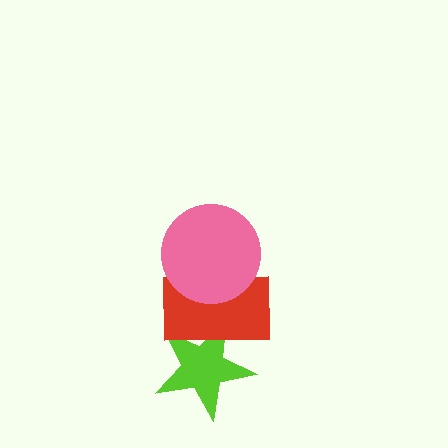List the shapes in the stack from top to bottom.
From top to bottom: the pink circle, the red rectangle, the lime star.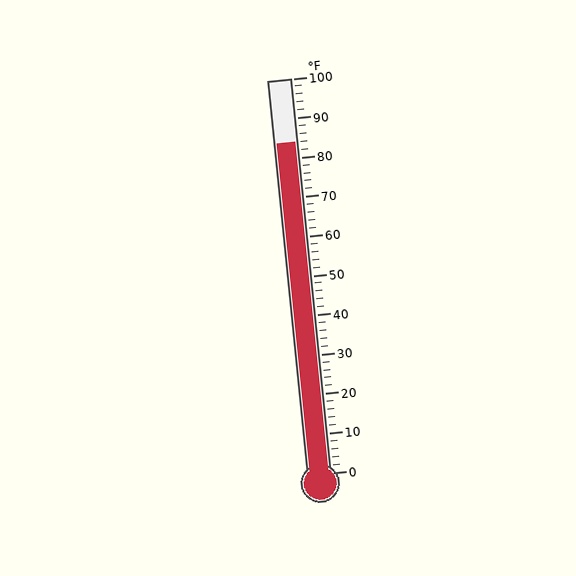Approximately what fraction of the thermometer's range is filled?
The thermometer is filled to approximately 85% of its range.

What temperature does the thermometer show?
The thermometer shows approximately 84°F.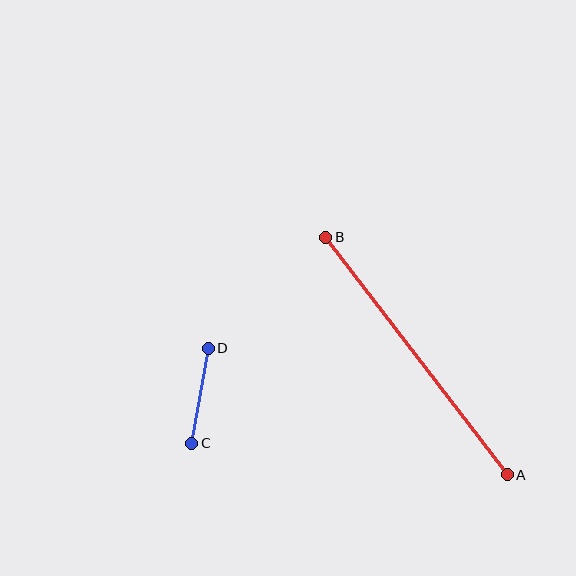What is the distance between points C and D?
The distance is approximately 96 pixels.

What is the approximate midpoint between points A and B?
The midpoint is at approximately (417, 356) pixels.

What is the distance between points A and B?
The distance is approximately 299 pixels.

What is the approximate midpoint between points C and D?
The midpoint is at approximately (200, 396) pixels.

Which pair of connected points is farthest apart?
Points A and B are farthest apart.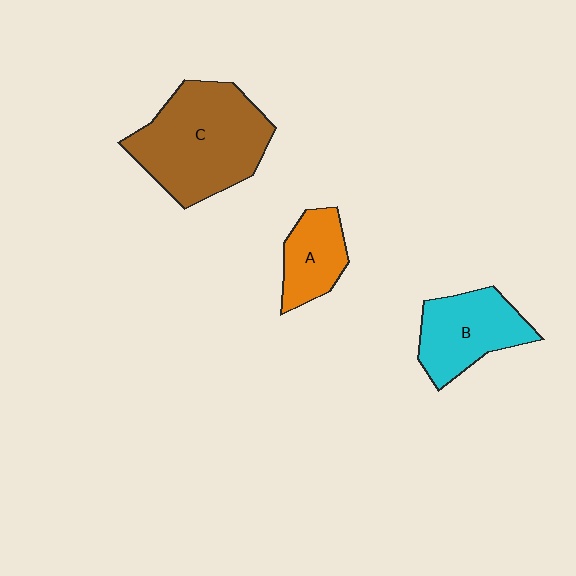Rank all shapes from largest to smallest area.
From largest to smallest: C (brown), B (cyan), A (orange).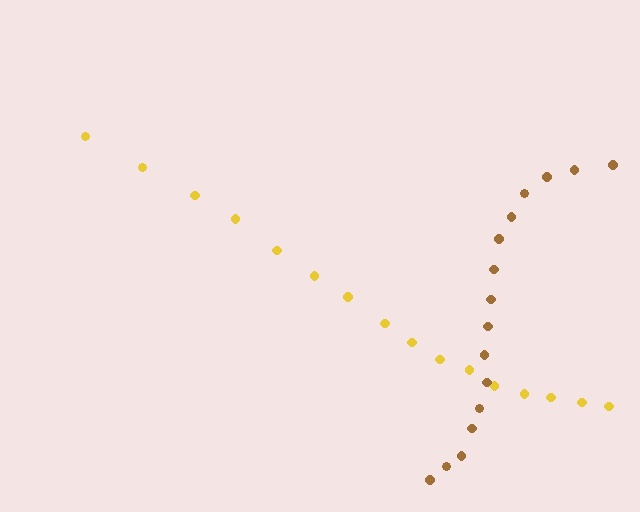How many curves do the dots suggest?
There are 2 distinct paths.